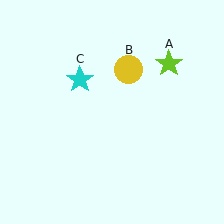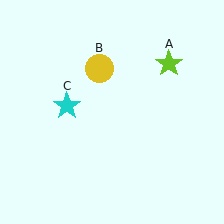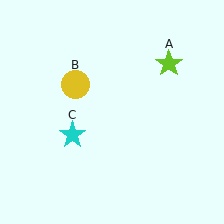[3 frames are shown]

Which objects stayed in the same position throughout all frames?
Lime star (object A) remained stationary.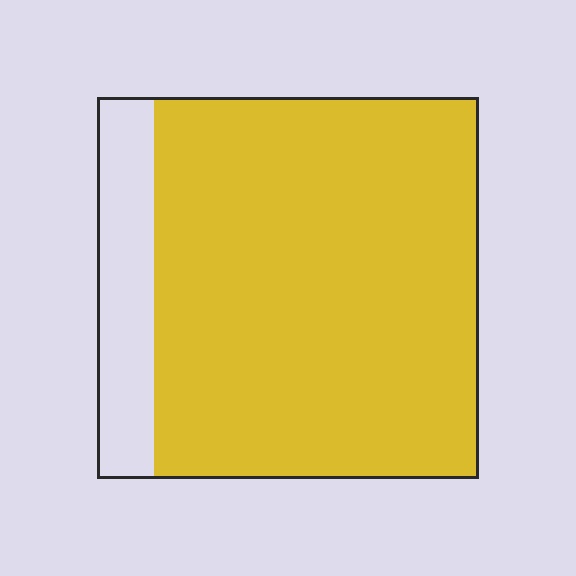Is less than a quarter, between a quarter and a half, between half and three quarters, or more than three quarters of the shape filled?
More than three quarters.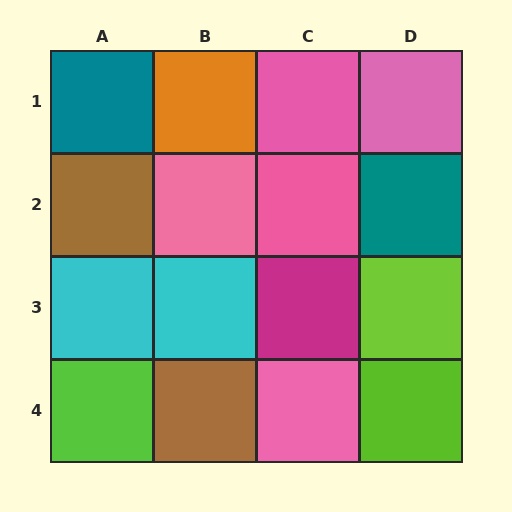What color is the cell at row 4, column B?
Brown.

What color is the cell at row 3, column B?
Cyan.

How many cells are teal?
2 cells are teal.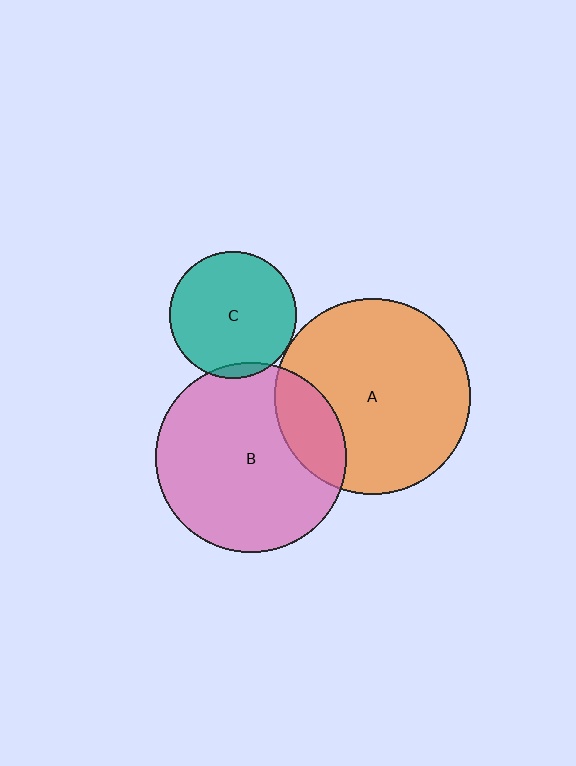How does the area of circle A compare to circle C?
Approximately 2.4 times.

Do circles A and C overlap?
Yes.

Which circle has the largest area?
Circle A (orange).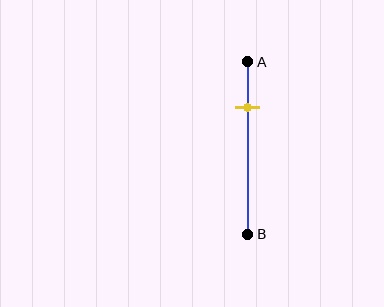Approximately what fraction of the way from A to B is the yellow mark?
The yellow mark is approximately 25% of the way from A to B.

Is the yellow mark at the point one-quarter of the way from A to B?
Yes, the mark is approximately at the one-quarter point.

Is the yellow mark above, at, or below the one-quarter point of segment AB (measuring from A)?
The yellow mark is approximately at the one-quarter point of segment AB.